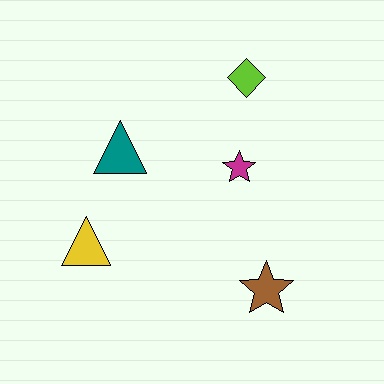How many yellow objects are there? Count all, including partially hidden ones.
There is 1 yellow object.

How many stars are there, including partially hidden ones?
There are 2 stars.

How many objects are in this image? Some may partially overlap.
There are 5 objects.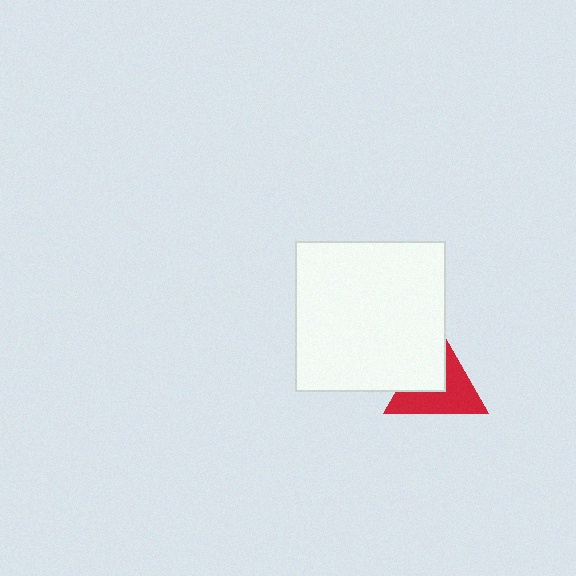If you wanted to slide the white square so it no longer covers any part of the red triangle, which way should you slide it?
Slide it toward the upper-left — that is the most direct way to separate the two shapes.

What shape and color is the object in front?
The object in front is a white square.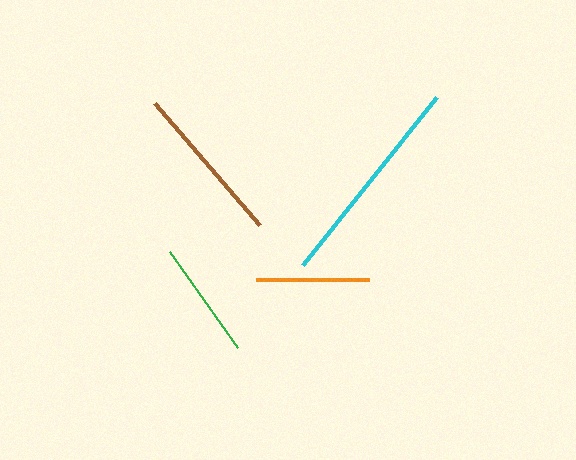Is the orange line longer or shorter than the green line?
The green line is longer than the orange line.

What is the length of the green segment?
The green segment is approximately 118 pixels long.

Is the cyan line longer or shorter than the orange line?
The cyan line is longer than the orange line.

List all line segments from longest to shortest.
From longest to shortest: cyan, brown, green, orange.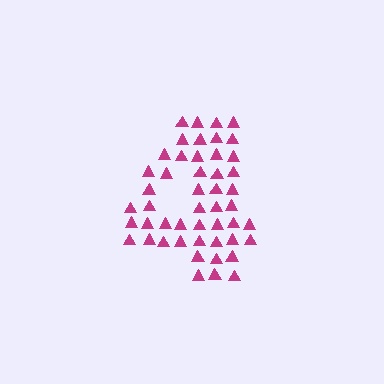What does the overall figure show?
The overall figure shows the digit 4.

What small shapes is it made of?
It is made of small triangles.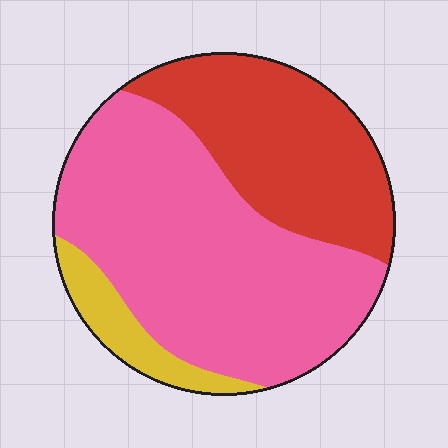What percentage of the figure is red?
Red covers around 35% of the figure.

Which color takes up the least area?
Yellow, at roughly 10%.